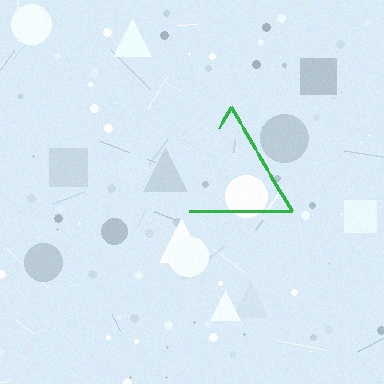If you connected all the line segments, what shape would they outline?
They would outline a triangle.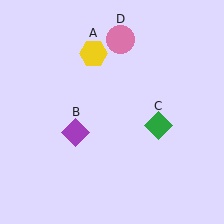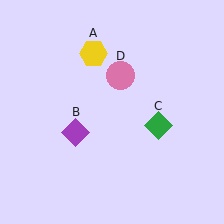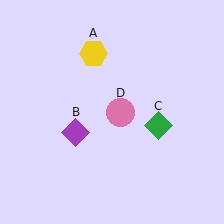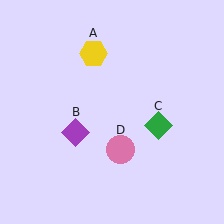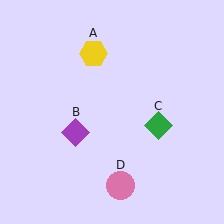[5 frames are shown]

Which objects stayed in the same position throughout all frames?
Yellow hexagon (object A) and purple diamond (object B) and green diamond (object C) remained stationary.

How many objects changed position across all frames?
1 object changed position: pink circle (object D).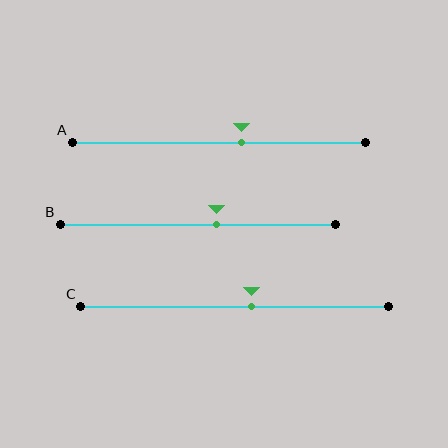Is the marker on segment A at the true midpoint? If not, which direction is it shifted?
No, the marker on segment A is shifted to the right by about 7% of the segment length.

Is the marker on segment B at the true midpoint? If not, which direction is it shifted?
No, the marker on segment B is shifted to the right by about 7% of the segment length.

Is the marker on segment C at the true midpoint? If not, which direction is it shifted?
No, the marker on segment C is shifted to the right by about 6% of the segment length.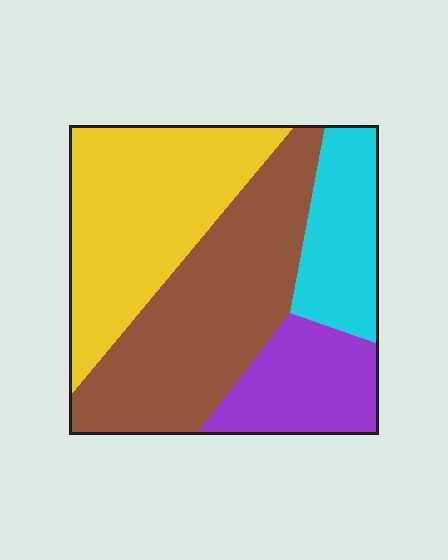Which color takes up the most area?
Brown, at roughly 35%.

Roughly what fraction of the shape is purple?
Purple covers about 15% of the shape.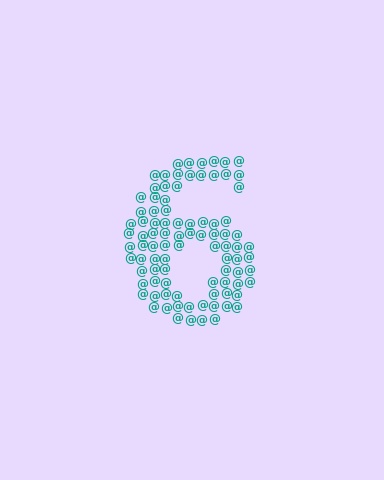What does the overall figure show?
The overall figure shows the digit 6.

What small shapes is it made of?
It is made of small at signs.